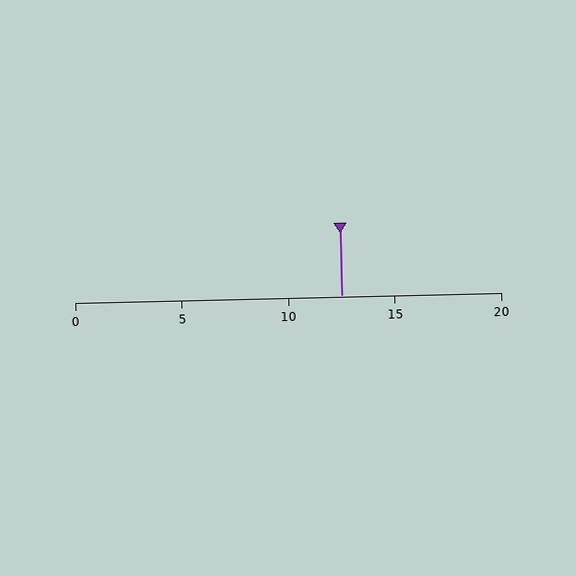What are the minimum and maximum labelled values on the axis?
The axis runs from 0 to 20.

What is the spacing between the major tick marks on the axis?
The major ticks are spaced 5 apart.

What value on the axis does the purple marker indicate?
The marker indicates approximately 12.5.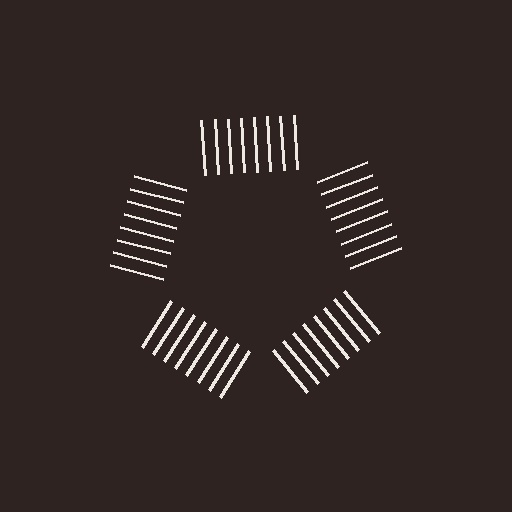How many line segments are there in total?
40 — 8 along each of the 5 edges.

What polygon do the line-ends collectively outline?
An illusory pentagon — the line segments terminate on its edges but no continuous stroke is drawn.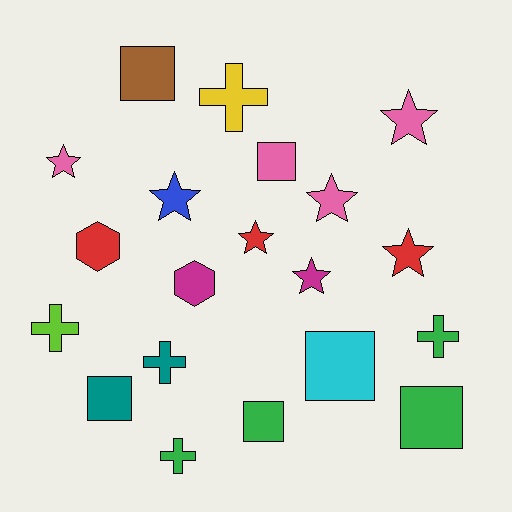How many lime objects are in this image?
There is 1 lime object.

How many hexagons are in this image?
There are 2 hexagons.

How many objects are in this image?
There are 20 objects.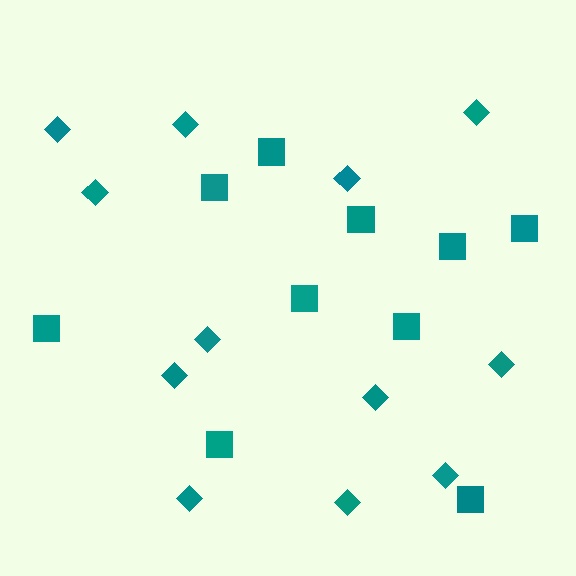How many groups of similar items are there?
There are 2 groups: one group of diamonds (12) and one group of squares (10).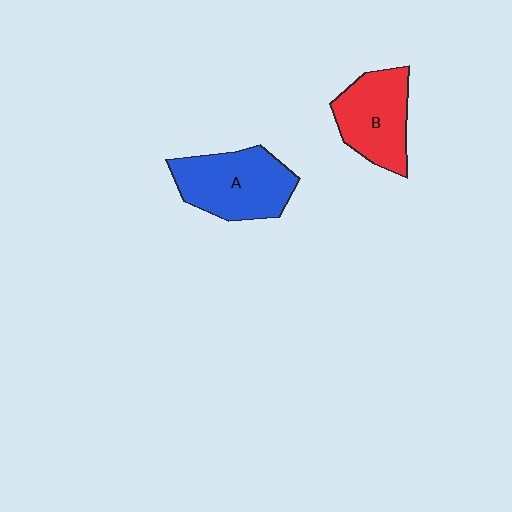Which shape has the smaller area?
Shape B (red).